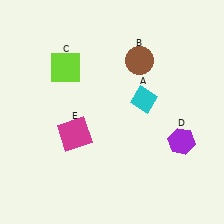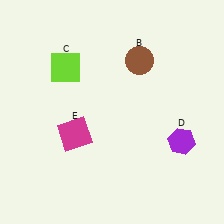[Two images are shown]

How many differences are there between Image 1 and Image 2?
There is 1 difference between the two images.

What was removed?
The cyan diamond (A) was removed in Image 2.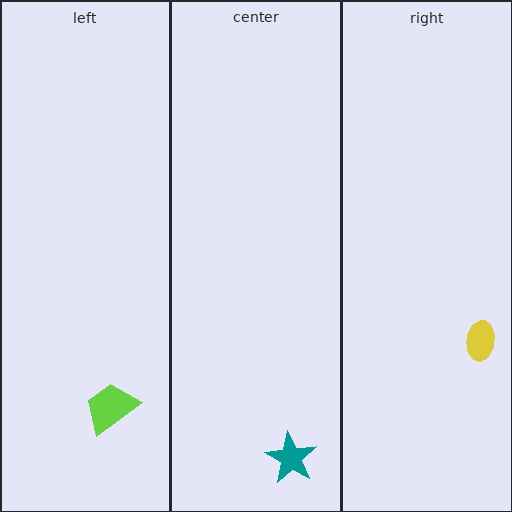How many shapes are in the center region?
1.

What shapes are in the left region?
The lime trapezoid.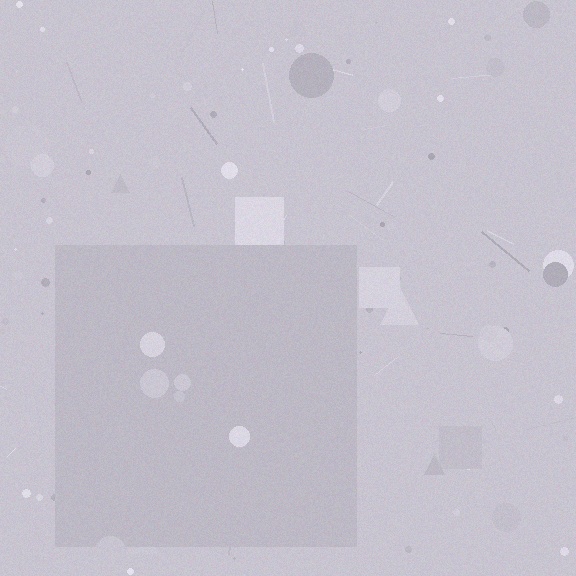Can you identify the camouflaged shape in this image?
The camouflaged shape is a square.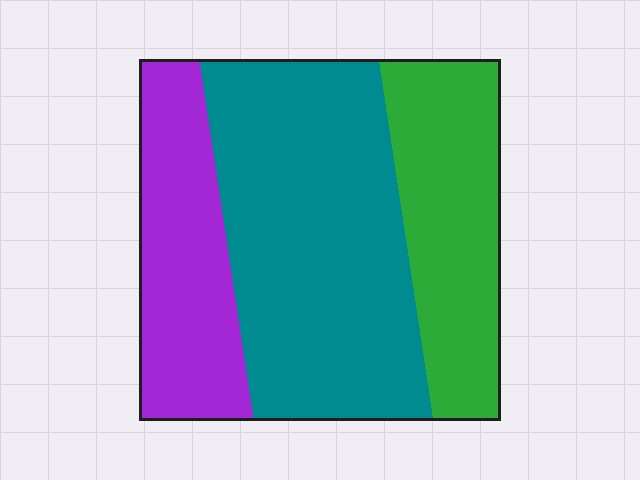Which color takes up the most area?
Teal, at roughly 50%.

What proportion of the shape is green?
Green takes up between a quarter and a half of the shape.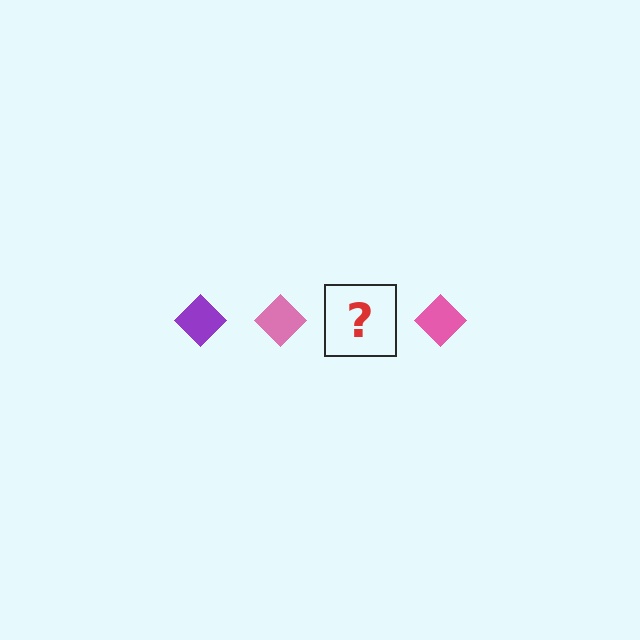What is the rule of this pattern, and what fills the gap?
The rule is that the pattern cycles through purple, pink diamonds. The gap should be filled with a purple diamond.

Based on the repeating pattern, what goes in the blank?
The blank should be a purple diamond.